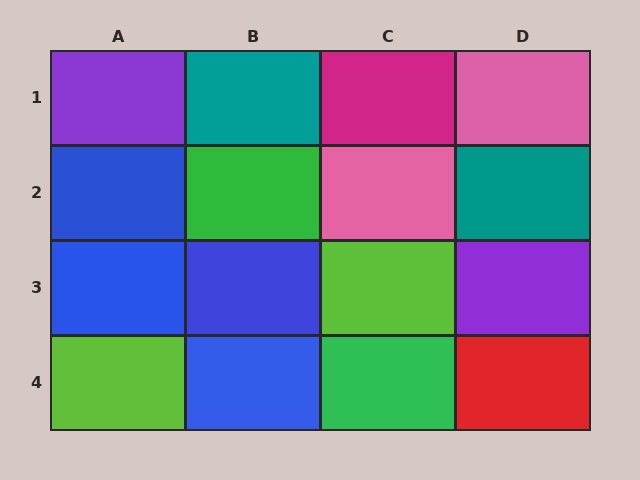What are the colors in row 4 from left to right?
Lime, blue, green, red.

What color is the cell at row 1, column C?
Magenta.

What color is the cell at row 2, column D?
Teal.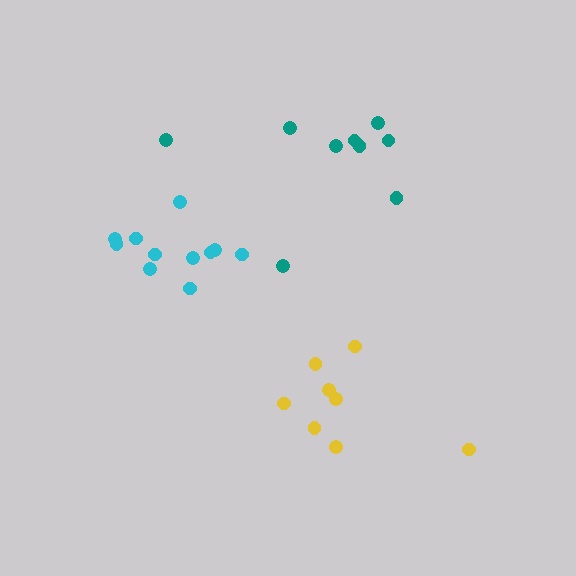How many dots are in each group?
Group 1: 8 dots, Group 2: 9 dots, Group 3: 11 dots (28 total).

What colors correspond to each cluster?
The clusters are colored: yellow, teal, cyan.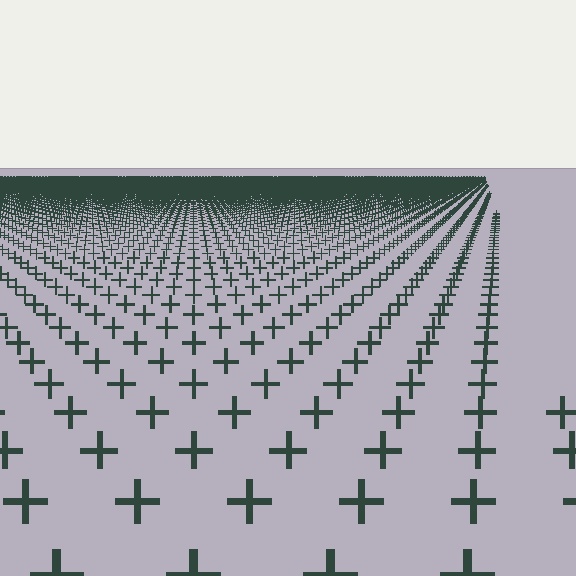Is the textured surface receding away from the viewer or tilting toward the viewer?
The surface is receding away from the viewer. Texture elements get smaller and denser toward the top.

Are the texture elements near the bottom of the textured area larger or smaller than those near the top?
Larger. Near the bottom, elements are closer to the viewer and appear at a bigger on-screen size.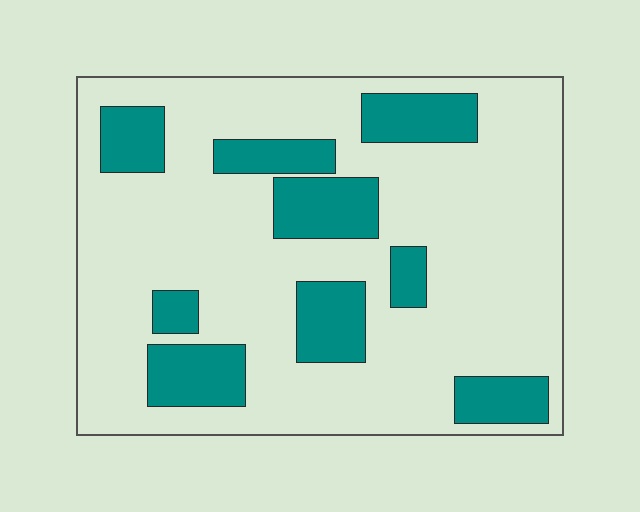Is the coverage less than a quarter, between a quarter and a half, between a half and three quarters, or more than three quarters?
Less than a quarter.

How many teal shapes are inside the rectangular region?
9.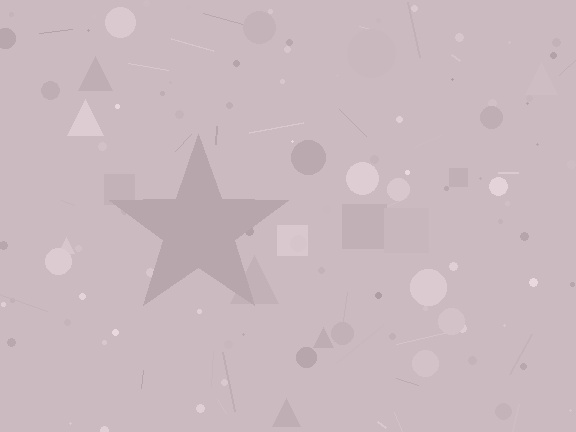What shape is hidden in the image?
A star is hidden in the image.